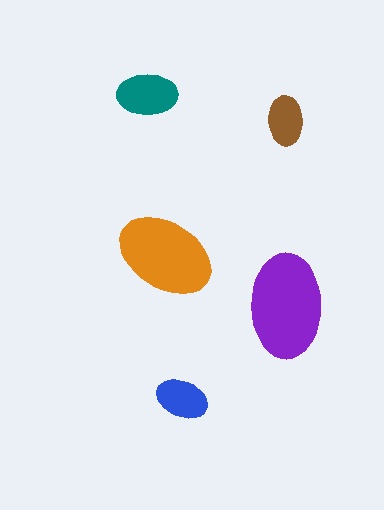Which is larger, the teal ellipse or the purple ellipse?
The purple one.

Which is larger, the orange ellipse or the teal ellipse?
The orange one.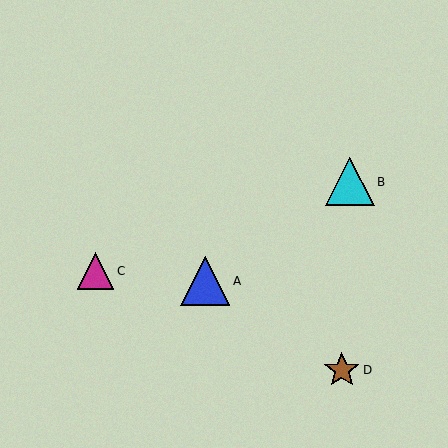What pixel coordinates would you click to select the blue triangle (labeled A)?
Click at (205, 281) to select the blue triangle A.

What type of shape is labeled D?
Shape D is a brown star.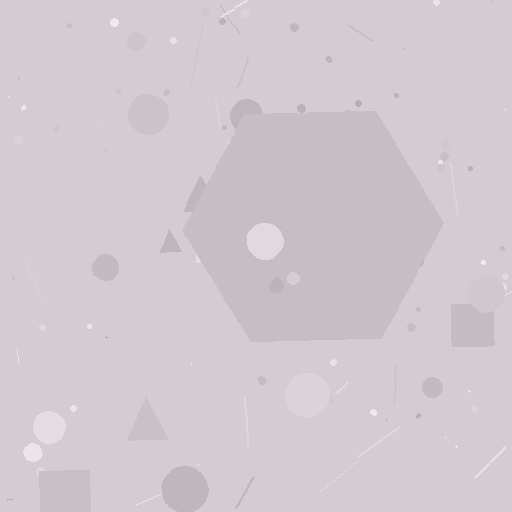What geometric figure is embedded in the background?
A hexagon is embedded in the background.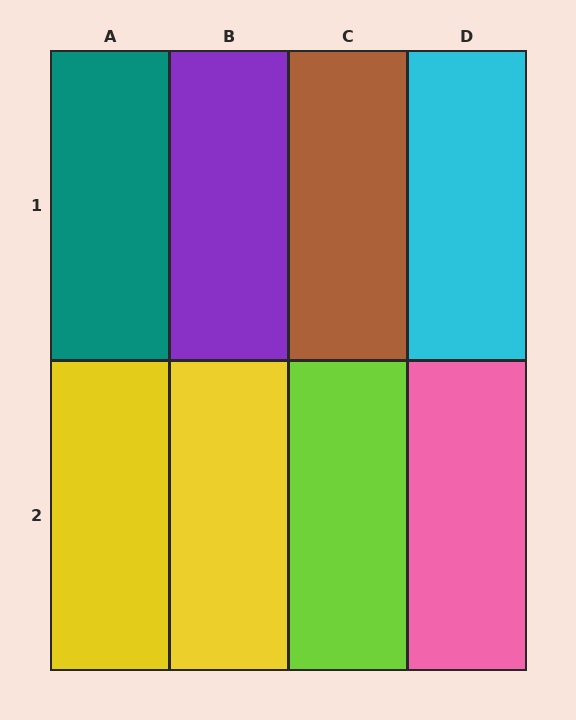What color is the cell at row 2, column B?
Yellow.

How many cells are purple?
1 cell is purple.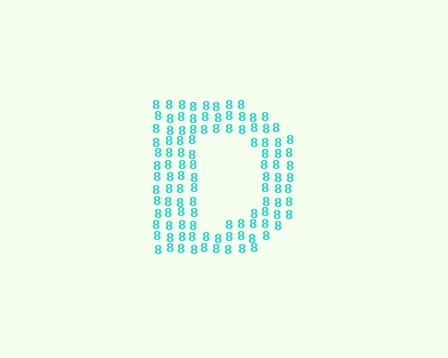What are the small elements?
The small elements are digit 8's.